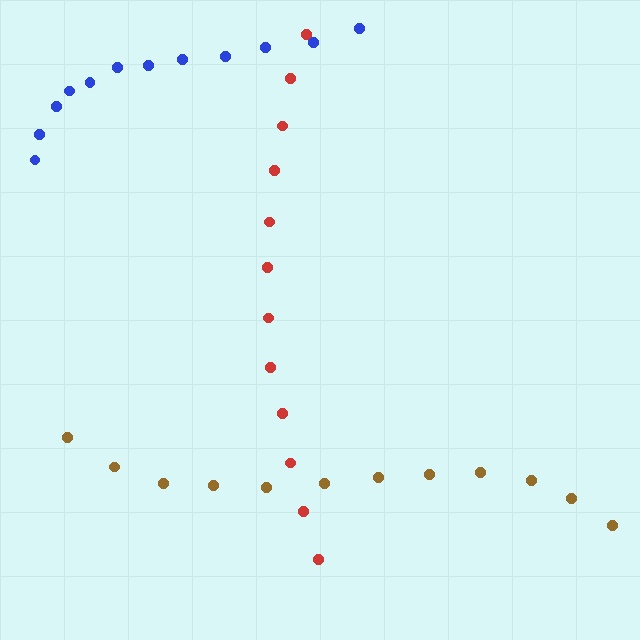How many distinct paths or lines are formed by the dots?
There are 3 distinct paths.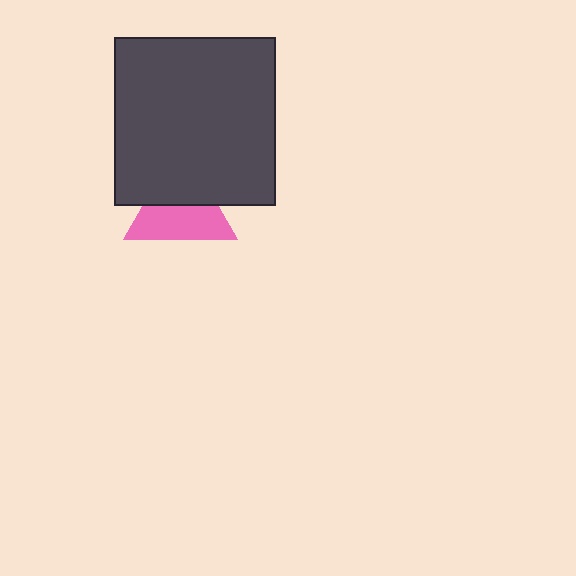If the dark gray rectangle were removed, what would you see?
You would see the complete pink triangle.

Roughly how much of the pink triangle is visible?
About half of it is visible (roughly 56%).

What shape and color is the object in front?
The object in front is a dark gray rectangle.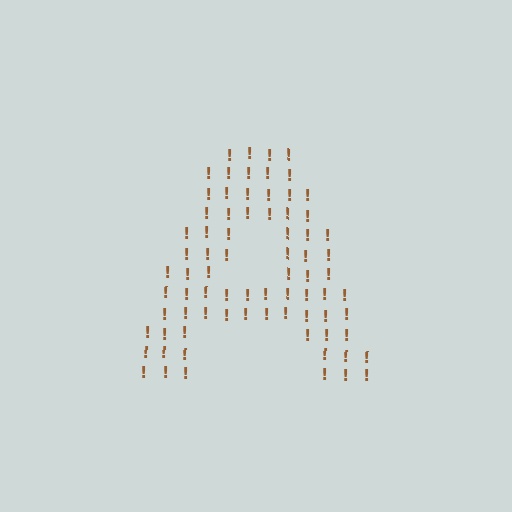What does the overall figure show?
The overall figure shows the letter A.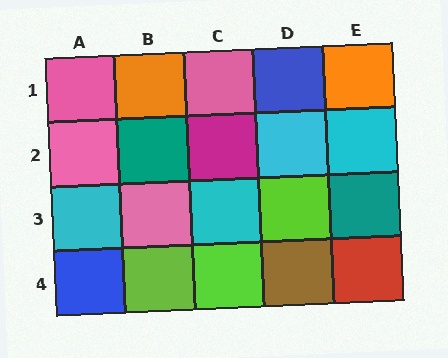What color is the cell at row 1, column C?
Pink.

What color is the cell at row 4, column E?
Red.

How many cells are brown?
1 cell is brown.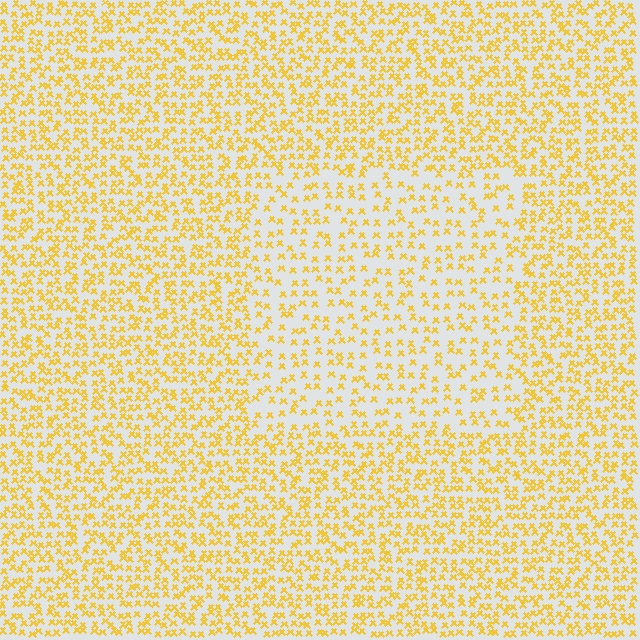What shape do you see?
I see a rectangle.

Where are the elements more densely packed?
The elements are more densely packed outside the rectangle boundary.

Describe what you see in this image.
The image contains small yellow elements arranged at two different densities. A rectangle-shaped region is visible where the elements are less densely packed than the surrounding area.